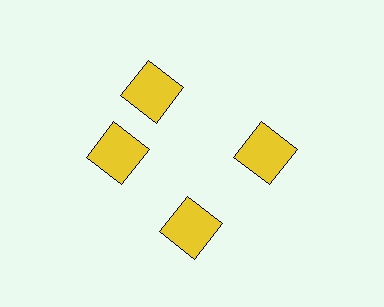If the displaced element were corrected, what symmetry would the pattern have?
It would have 4-fold rotational symmetry — the pattern would map onto itself every 90 degrees.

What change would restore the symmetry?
The symmetry would be restored by rotating it back into even spacing with its neighbors so that all 4 squares sit at equal angles and equal distance from the center.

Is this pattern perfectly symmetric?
No. The 4 yellow squares are arranged in a ring, but one element near the 12 o'clock position is rotated out of alignment along the ring, breaking the 4-fold rotational symmetry.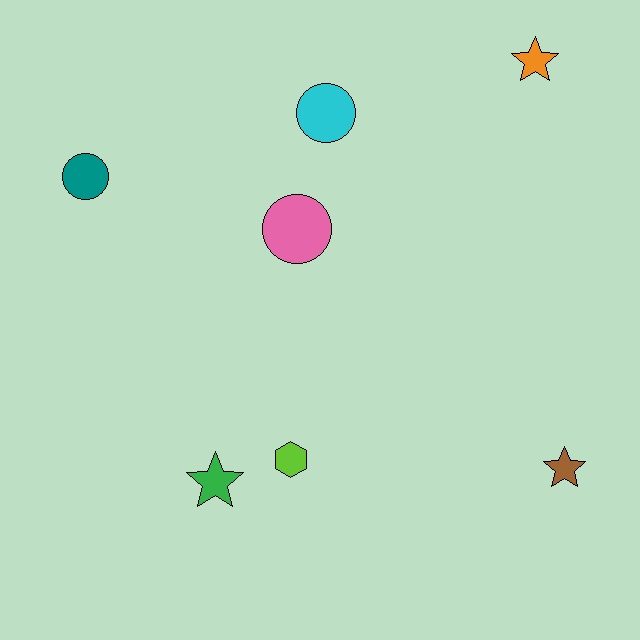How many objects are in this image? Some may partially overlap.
There are 7 objects.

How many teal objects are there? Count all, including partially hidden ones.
There is 1 teal object.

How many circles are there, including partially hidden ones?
There are 3 circles.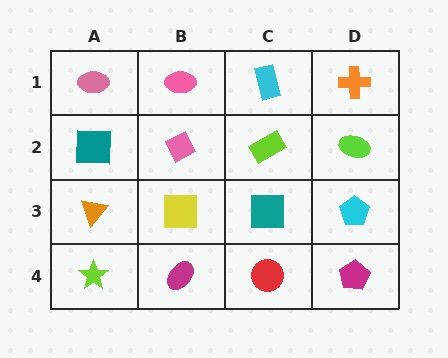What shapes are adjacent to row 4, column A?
An orange triangle (row 3, column A), a magenta ellipse (row 4, column B).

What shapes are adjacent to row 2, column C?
A cyan rectangle (row 1, column C), a teal square (row 3, column C), a pink diamond (row 2, column B), a lime ellipse (row 2, column D).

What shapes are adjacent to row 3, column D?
A lime ellipse (row 2, column D), a magenta pentagon (row 4, column D), a teal square (row 3, column C).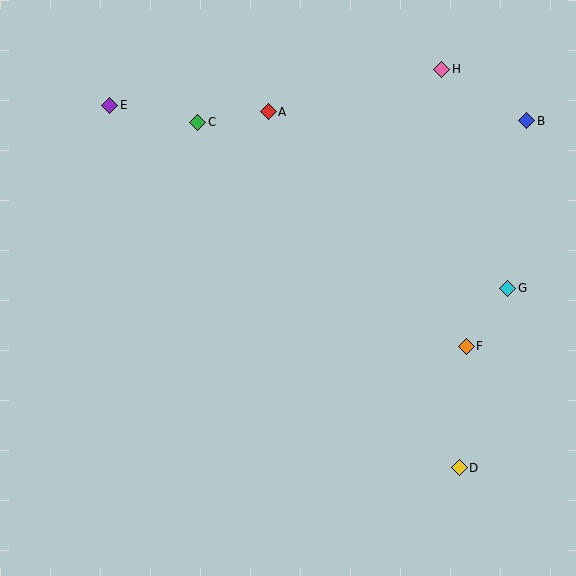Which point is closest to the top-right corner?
Point B is closest to the top-right corner.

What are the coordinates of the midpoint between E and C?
The midpoint between E and C is at (154, 114).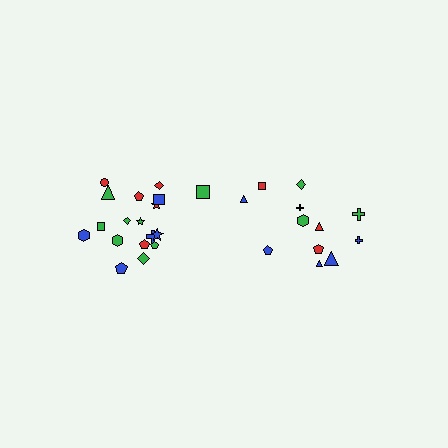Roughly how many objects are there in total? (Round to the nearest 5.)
Roughly 30 objects in total.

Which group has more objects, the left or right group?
The left group.